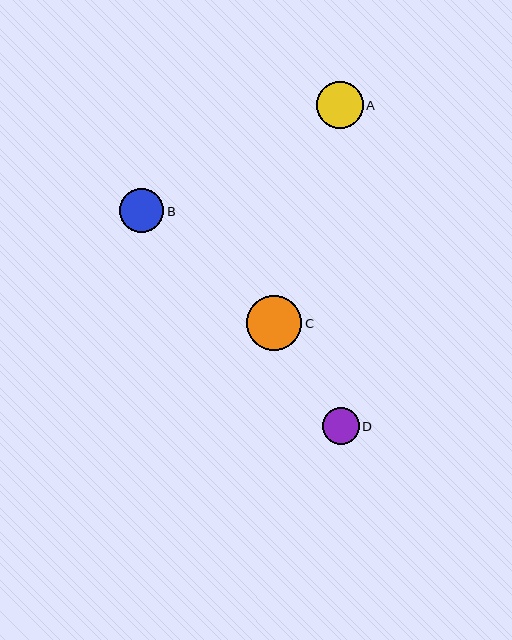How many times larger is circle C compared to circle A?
Circle C is approximately 1.2 times the size of circle A.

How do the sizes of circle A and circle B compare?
Circle A and circle B are approximately the same size.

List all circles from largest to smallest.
From largest to smallest: C, A, B, D.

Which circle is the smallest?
Circle D is the smallest with a size of approximately 36 pixels.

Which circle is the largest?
Circle C is the largest with a size of approximately 55 pixels.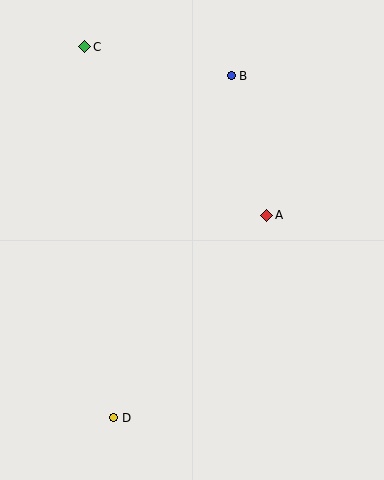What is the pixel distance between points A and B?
The distance between A and B is 144 pixels.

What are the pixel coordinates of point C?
Point C is at (85, 47).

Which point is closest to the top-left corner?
Point C is closest to the top-left corner.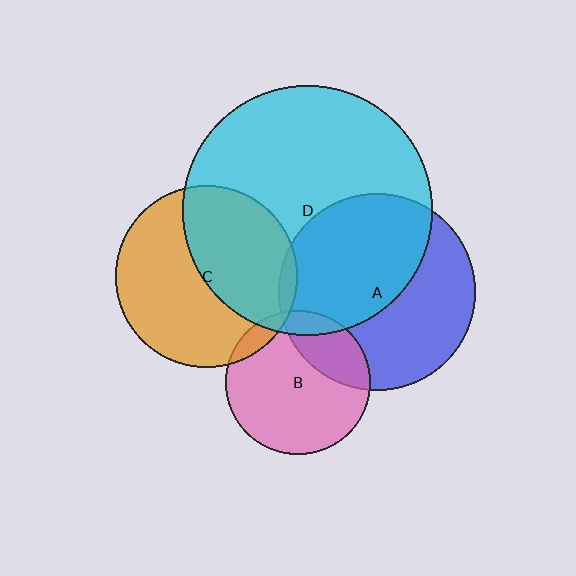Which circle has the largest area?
Circle D (cyan).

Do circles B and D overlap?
Yes.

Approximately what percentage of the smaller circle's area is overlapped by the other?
Approximately 10%.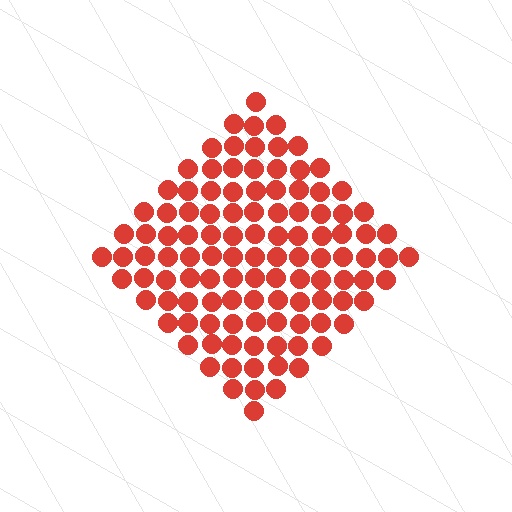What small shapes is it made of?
It is made of small circles.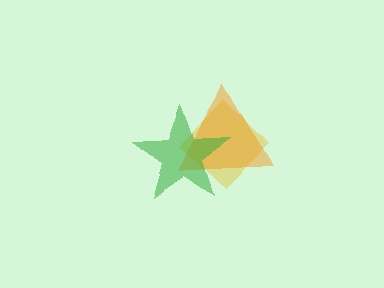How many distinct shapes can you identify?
There are 3 distinct shapes: a yellow diamond, an orange triangle, a green star.